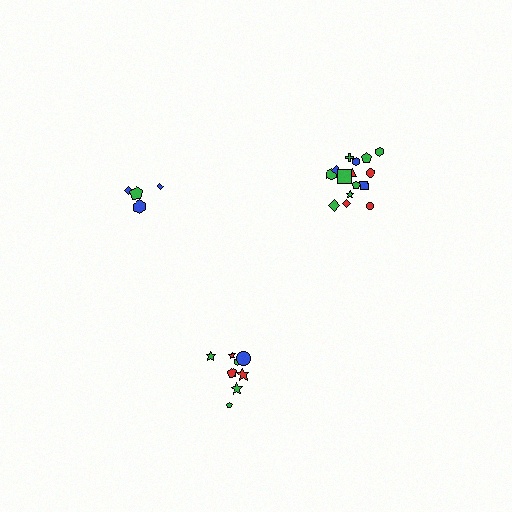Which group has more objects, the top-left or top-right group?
The top-right group.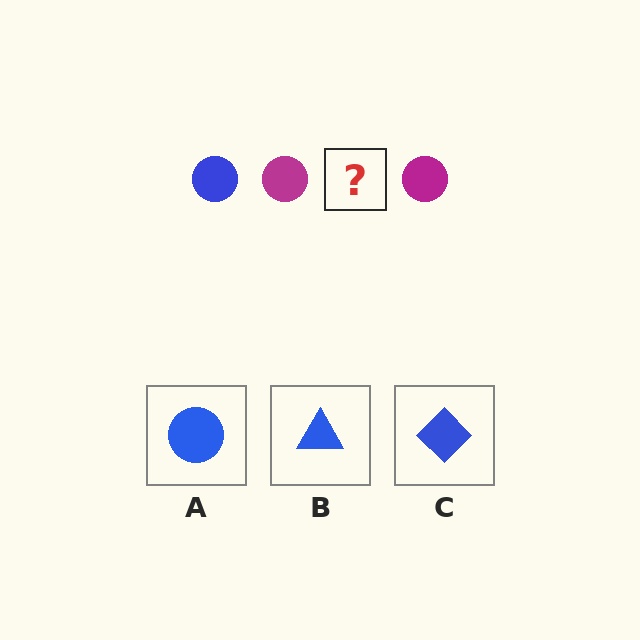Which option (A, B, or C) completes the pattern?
A.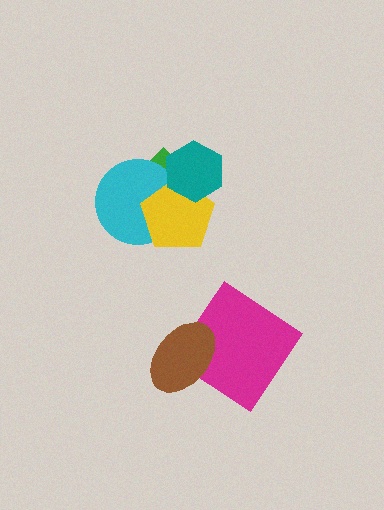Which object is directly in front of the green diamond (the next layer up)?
The cyan circle is directly in front of the green diamond.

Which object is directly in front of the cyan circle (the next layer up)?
The yellow pentagon is directly in front of the cyan circle.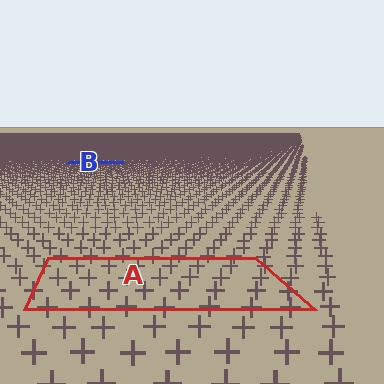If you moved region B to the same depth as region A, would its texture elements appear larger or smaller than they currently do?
They would appear larger. At a closer depth, the same texture elements are projected at a bigger on-screen size.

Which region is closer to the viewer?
Region A is closer. The texture elements there are larger and more spread out.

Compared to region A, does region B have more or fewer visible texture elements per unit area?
Region B has more texture elements per unit area — they are packed more densely because it is farther away.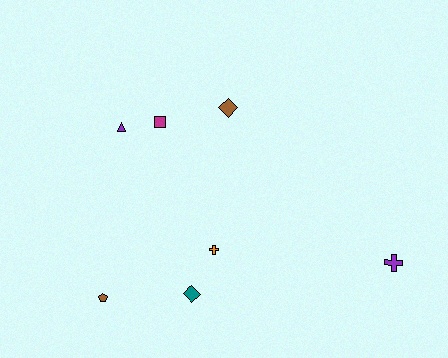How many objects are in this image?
There are 7 objects.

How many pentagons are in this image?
There is 1 pentagon.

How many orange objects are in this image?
There is 1 orange object.